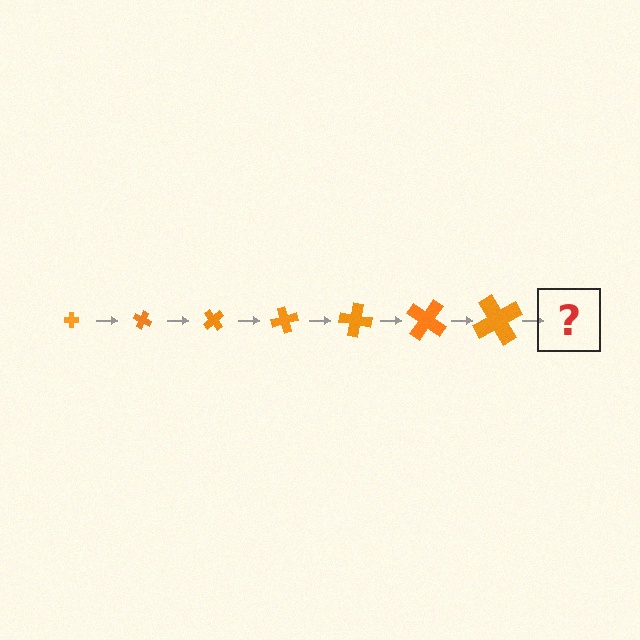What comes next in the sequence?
The next element should be a cross, larger than the previous one and rotated 175 degrees from the start.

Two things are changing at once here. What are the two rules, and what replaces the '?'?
The two rules are that the cross grows larger each step and it rotates 25 degrees each step. The '?' should be a cross, larger than the previous one and rotated 175 degrees from the start.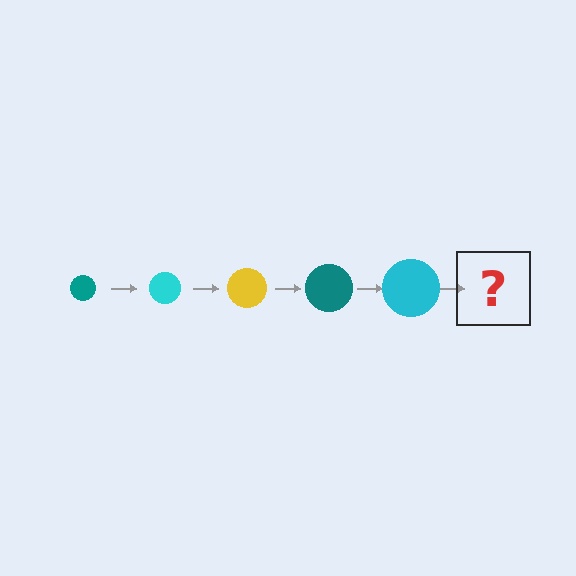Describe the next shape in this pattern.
It should be a yellow circle, larger than the previous one.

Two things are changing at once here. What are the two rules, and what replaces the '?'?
The two rules are that the circle grows larger each step and the color cycles through teal, cyan, and yellow. The '?' should be a yellow circle, larger than the previous one.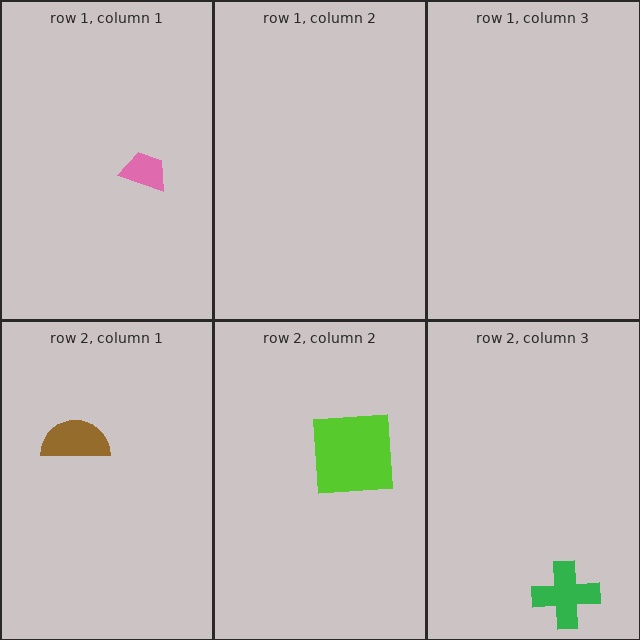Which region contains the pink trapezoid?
The row 1, column 1 region.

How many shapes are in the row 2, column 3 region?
1.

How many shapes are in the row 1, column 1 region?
1.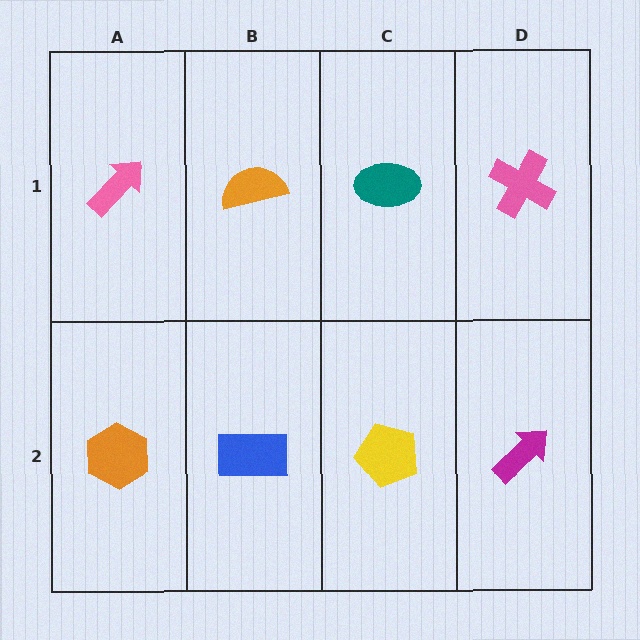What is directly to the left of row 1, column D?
A teal ellipse.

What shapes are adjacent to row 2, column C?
A teal ellipse (row 1, column C), a blue rectangle (row 2, column B), a magenta arrow (row 2, column D).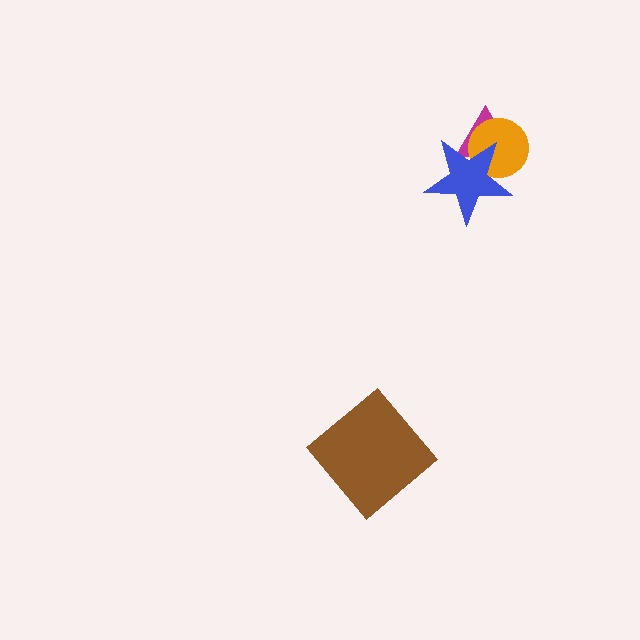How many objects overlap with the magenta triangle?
2 objects overlap with the magenta triangle.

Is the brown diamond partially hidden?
No, no other shape covers it.